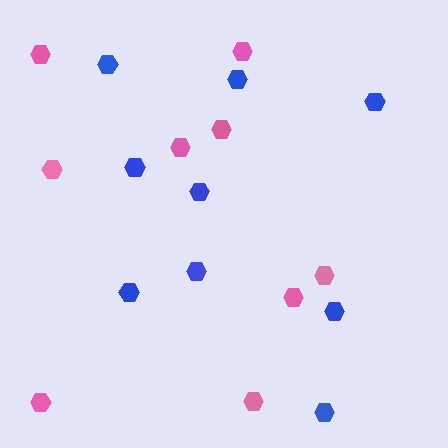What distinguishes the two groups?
There are 2 groups: one group of blue hexagons (9) and one group of pink hexagons (9).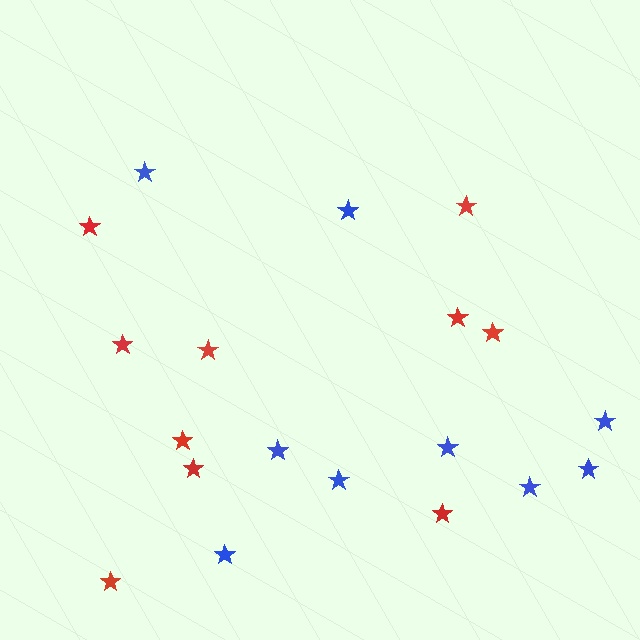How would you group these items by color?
There are 2 groups: one group of red stars (10) and one group of blue stars (9).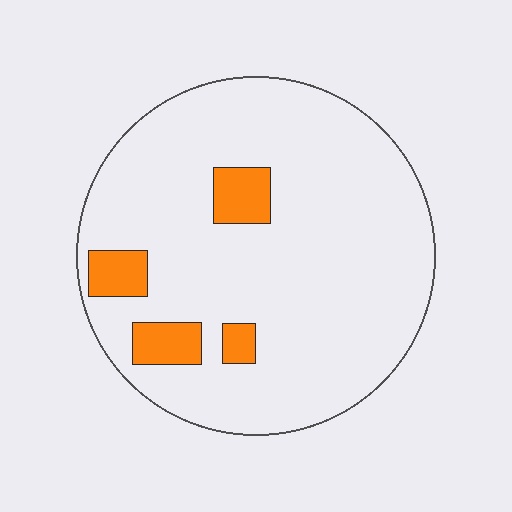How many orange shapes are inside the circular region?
4.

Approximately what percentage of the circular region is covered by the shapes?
Approximately 10%.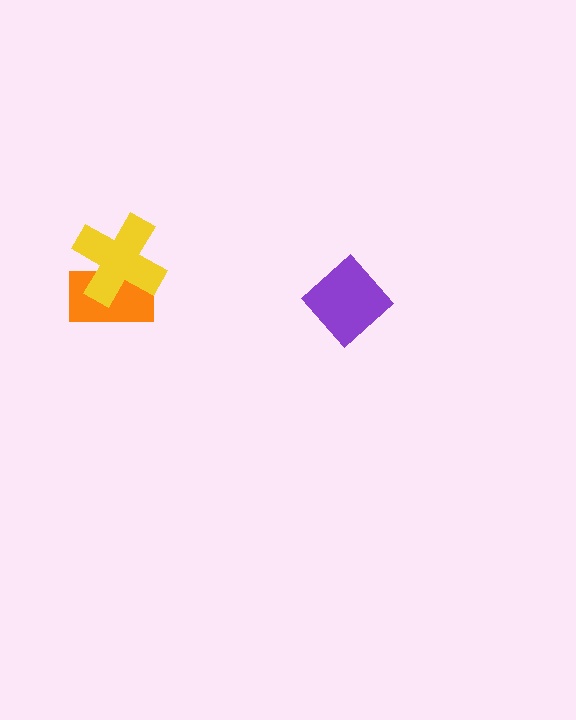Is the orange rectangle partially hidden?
Yes, it is partially covered by another shape.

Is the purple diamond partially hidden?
No, no other shape covers it.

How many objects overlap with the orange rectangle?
1 object overlaps with the orange rectangle.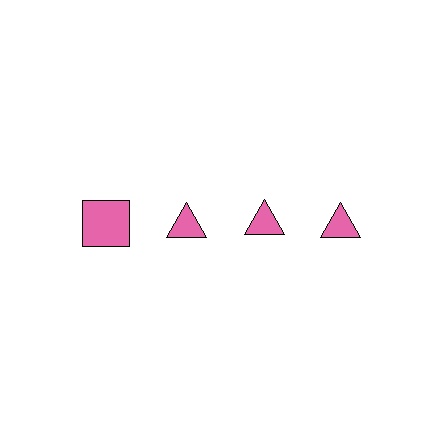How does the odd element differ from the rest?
It has a different shape: square instead of triangle.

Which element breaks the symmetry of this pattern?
The pink square in the top row, leftmost column breaks the symmetry. All other shapes are pink triangles.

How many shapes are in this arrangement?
There are 4 shapes arranged in a grid pattern.